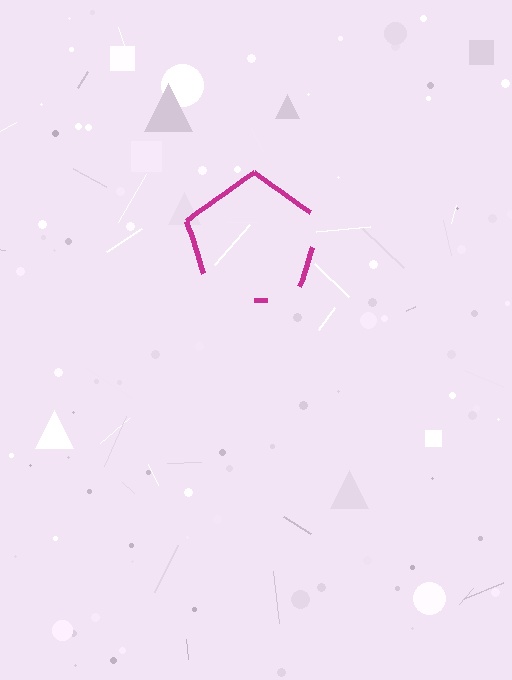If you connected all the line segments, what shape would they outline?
They would outline a pentagon.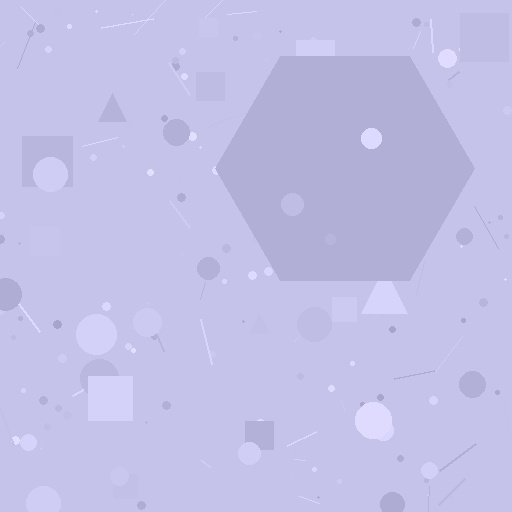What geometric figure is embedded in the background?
A hexagon is embedded in the background.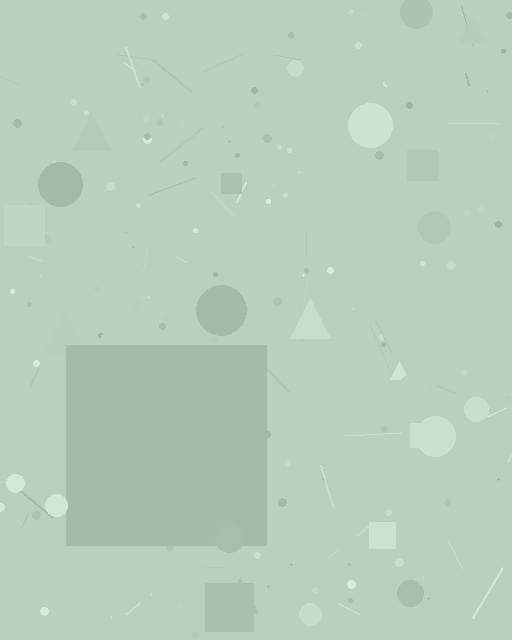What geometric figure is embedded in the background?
A square is embedded in the background.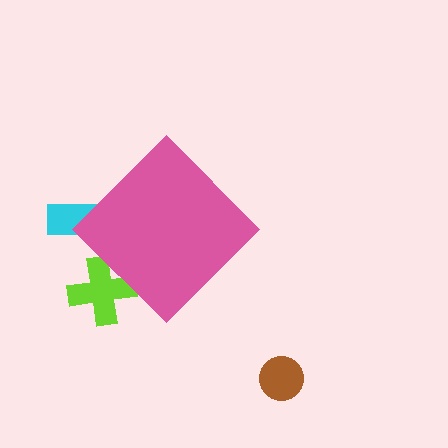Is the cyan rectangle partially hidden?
Yes, the cyan rectangle is partially hidden behind the pink diamond.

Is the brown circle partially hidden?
No, the brown circle is fully visible.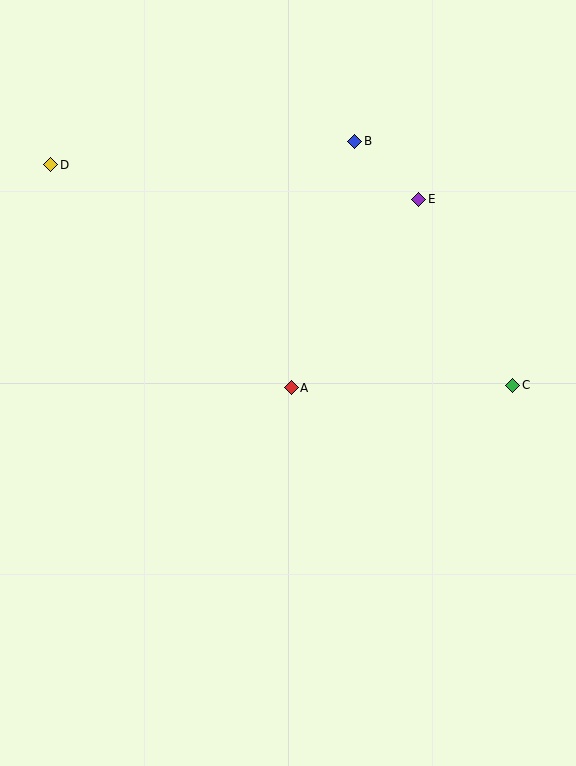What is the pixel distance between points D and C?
The distance between D and C is 512 pixels.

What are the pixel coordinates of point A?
Point A is at (291, 388).